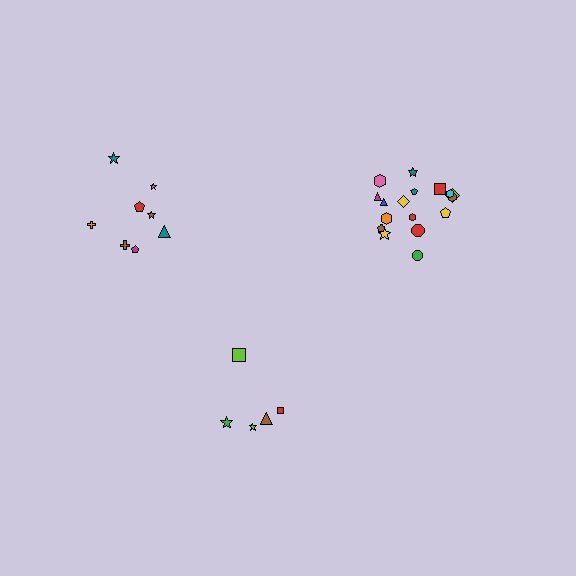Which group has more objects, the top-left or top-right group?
The top-right group.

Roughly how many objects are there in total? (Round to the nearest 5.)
Roughly 30 objects in total.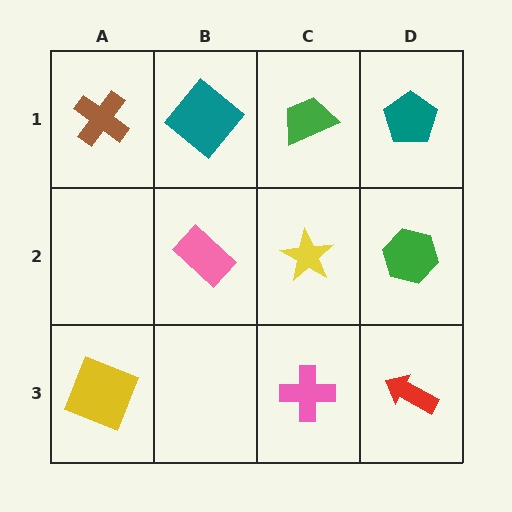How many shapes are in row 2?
3 shapes.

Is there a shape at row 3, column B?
No, that cell is empty.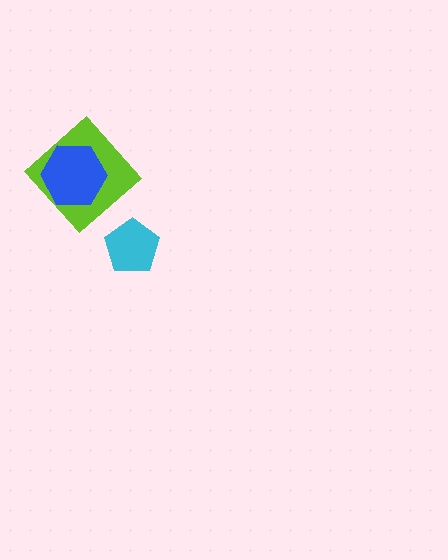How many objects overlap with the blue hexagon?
1 object overlaps with the blue hexagon.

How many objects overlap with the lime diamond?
1 object overlaps with the lime diamond.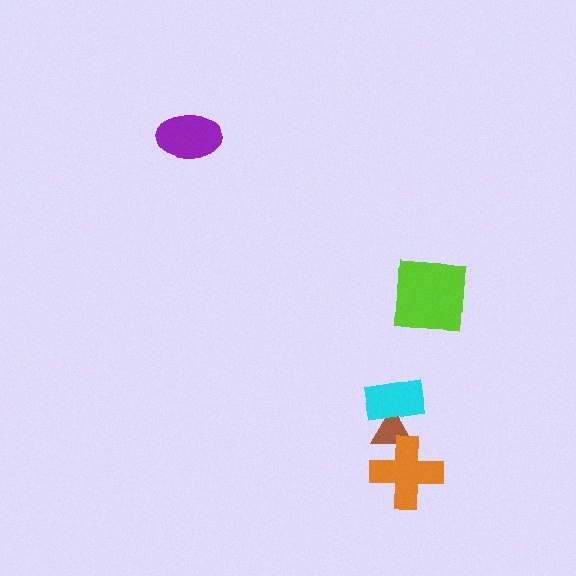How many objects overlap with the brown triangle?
2 objects overlap with the brown triangle.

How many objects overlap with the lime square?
0 objects overlap with the lime square.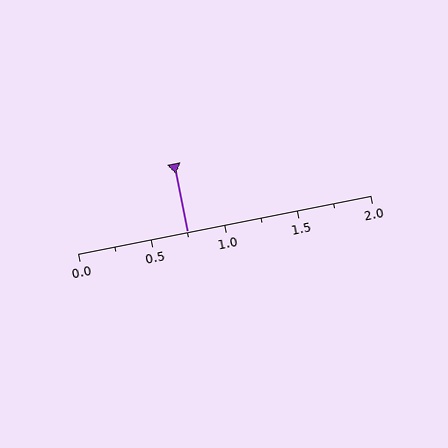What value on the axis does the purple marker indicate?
The marker indicates approximately 0.75.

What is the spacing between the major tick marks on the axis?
The major ticks are spaced 0.5 apart.